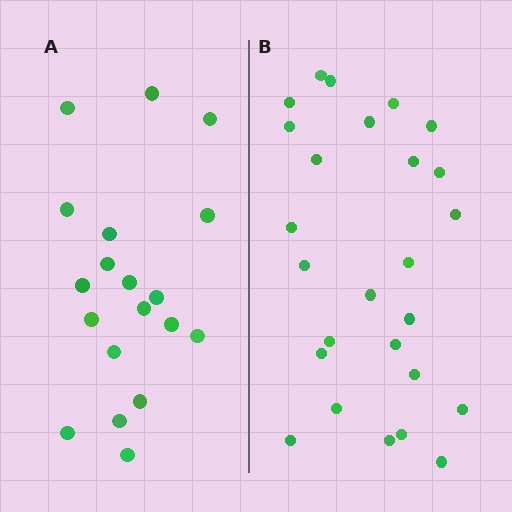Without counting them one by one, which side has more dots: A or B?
Region B (the right region) has more dots.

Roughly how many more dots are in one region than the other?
Region B has roughly 8 or so more dots than region A.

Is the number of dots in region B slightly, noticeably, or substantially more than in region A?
Region B has noticeably more, but not dramatically so. The ratio is roughly 1.4 to 1.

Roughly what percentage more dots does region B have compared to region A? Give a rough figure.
About 35% more.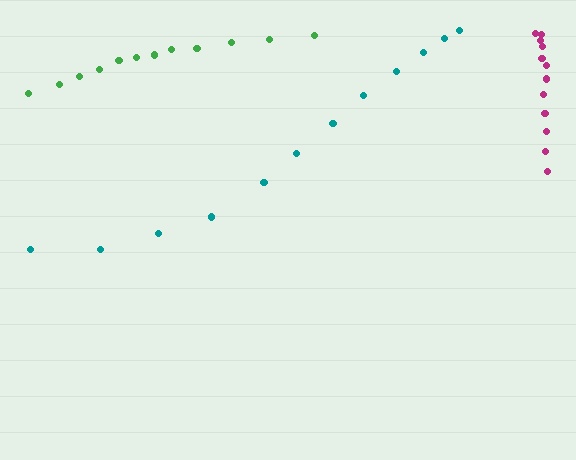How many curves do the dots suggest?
There are 3 distinct paths.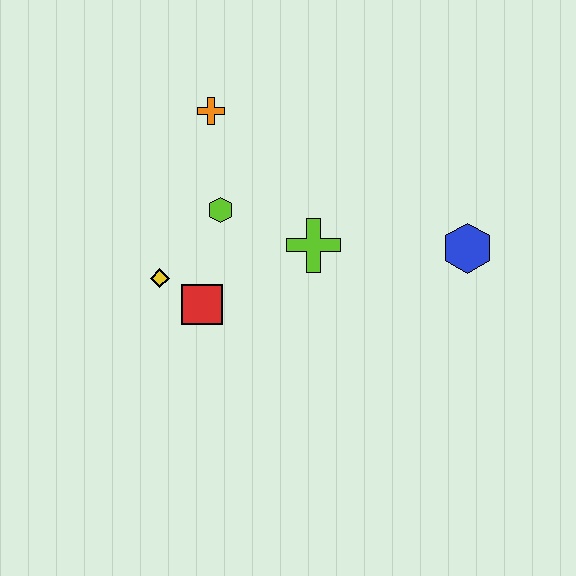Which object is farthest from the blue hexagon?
The yellow diamond is farthest from the blue hexagon.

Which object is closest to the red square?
The yellow diamond is closest to the red square.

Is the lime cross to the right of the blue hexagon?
No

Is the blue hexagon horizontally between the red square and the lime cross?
No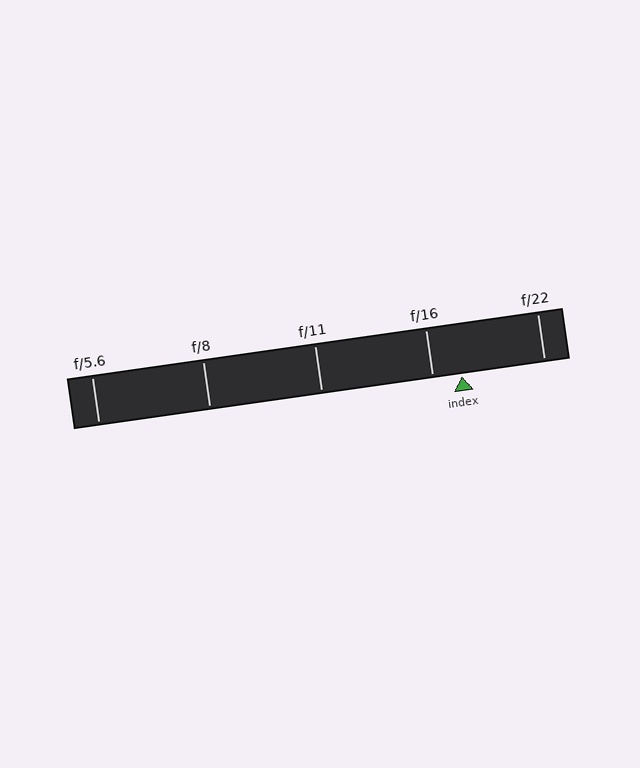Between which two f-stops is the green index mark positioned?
The index mark is between f/16 and f/22.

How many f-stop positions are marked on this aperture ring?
There are 5 f-stop positions marked.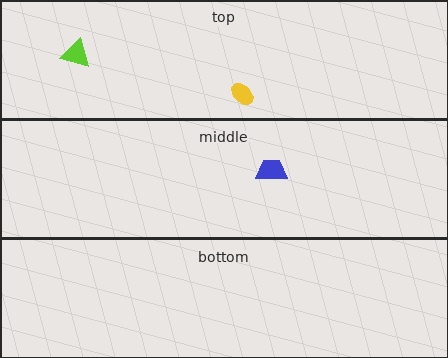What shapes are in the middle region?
The blue trapezoid.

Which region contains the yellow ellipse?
The top region.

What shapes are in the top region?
The lime triangle, the yellow ellipse.